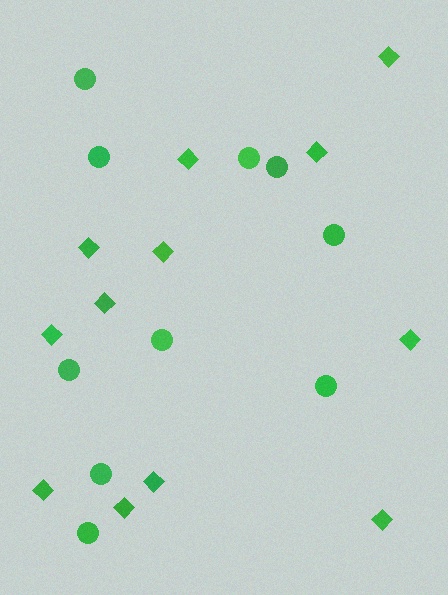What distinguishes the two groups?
There are 2 groups: one group of circles (10) and one group of diamonds (12).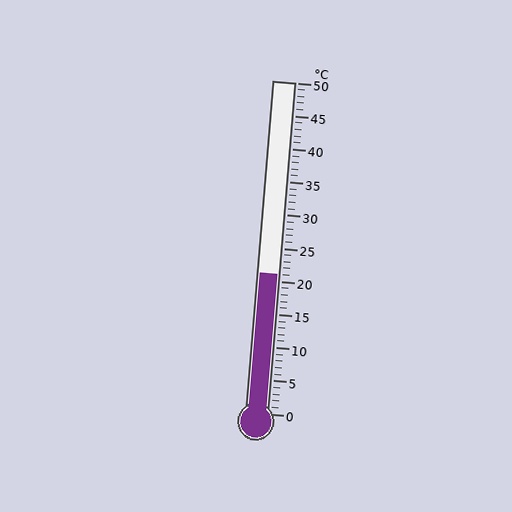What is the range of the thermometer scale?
The thermometer scale ranges from 0°C to 50°C.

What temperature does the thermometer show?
The thermometer shows approximately 21°C.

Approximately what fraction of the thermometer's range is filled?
The thermometer is filled to approximately 40% of its range.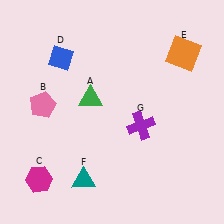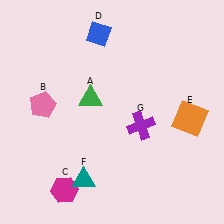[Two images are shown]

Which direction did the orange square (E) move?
The orange square (E) moved down.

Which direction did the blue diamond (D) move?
The blue diamond (D) moved right.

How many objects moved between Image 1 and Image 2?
3 objects moved between the two images.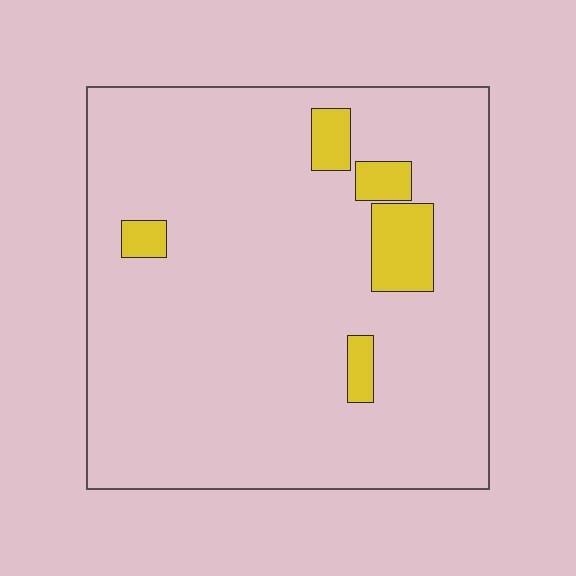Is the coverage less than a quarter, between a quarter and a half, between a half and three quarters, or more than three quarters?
Less than a quarter.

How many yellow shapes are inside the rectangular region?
5.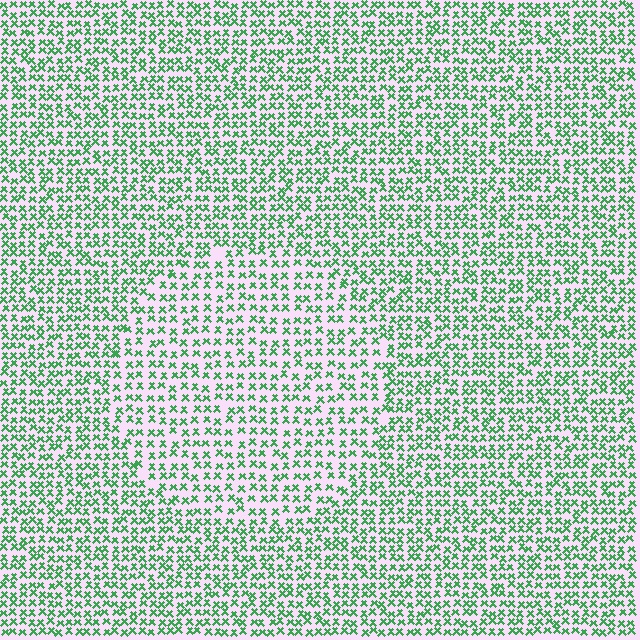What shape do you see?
I see a circle.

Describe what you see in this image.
The image contains small green elements arranged at two different densities. A circle-shaped region is visible where the elements are less densely packed than the surrounding area.